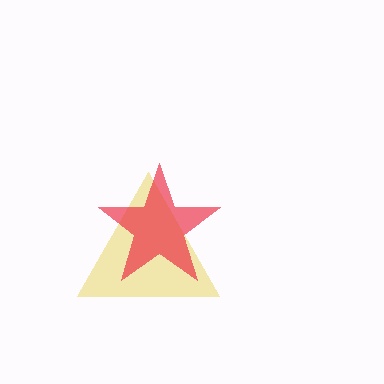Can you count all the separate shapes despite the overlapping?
Yes, there are 2 separate shapes.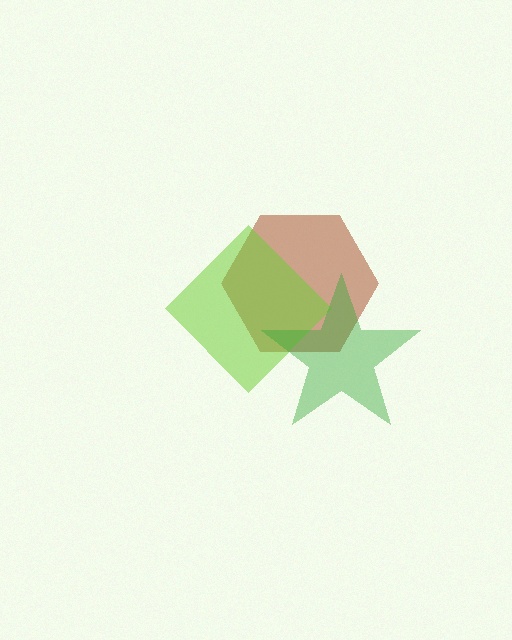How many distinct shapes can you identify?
There are 3 distinct shapes: a brown hexagon, a lime diamond, a green star.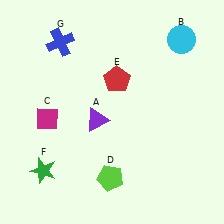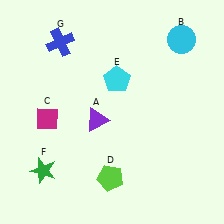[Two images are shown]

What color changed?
The pentagon (E) changed from red in Image 1 to cyan in Image 2.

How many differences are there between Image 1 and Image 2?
There is 1 difference between the two images.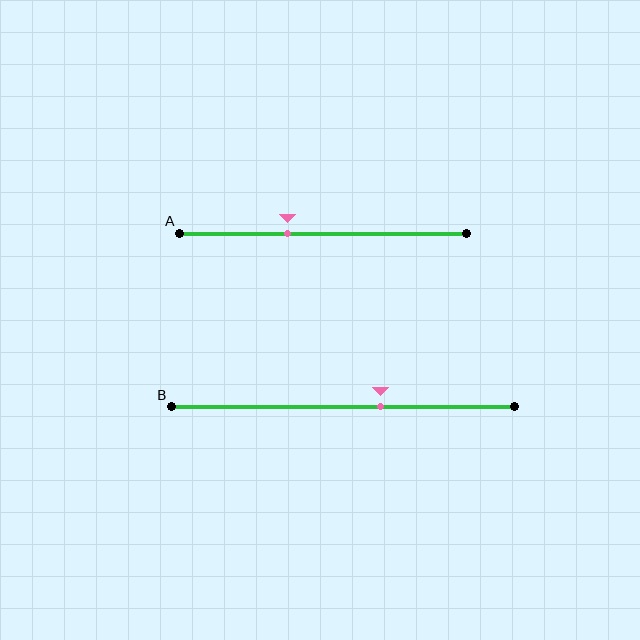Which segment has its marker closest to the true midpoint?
Segment B has its marker closest to the true midpoint.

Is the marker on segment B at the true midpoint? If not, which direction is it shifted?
No, the marker on segment B is shifted to the right by about 11% of the segment length.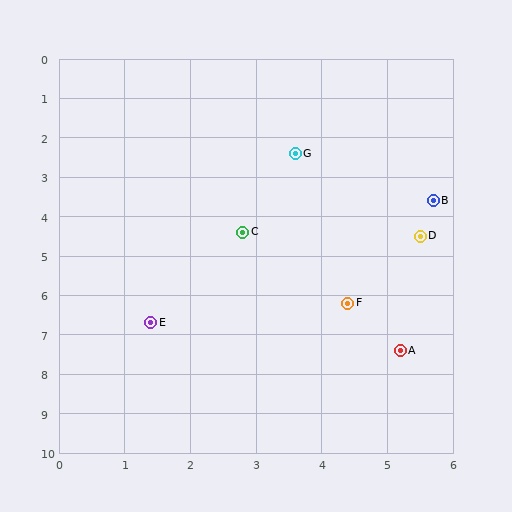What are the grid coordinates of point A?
Point A is at approximately (5.2, 7.4).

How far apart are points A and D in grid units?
Points A and D are about 2.9 grid units apart.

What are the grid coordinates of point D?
Point D is at approximately (5.5, 4.5).